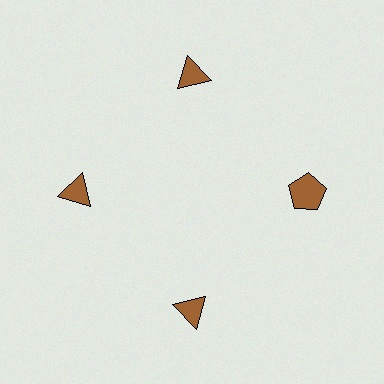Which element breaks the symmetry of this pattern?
The brown pentagon at roughly the 3 o'clock position breaks the symmetry. All other shapes are brown triangles.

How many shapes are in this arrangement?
There are 4 shapes arranged in a ring pattern.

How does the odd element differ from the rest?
It has a different shape: pentagon instead of triangle.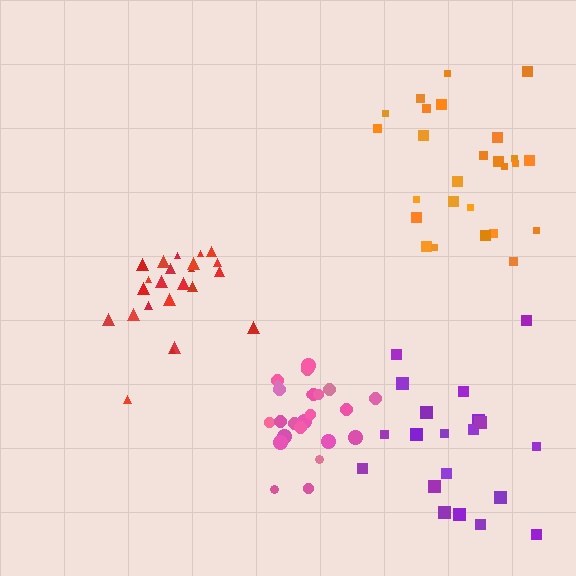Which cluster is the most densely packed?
Red.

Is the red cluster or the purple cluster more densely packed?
Red.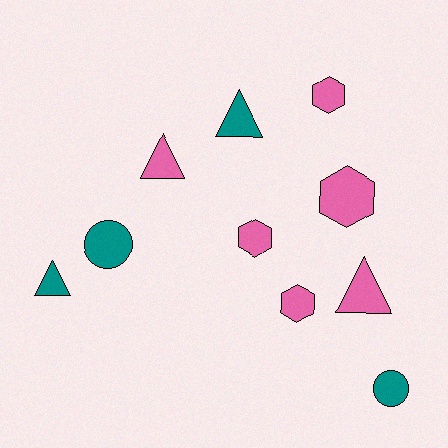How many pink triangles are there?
There are 2 pink triangles.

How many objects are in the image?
There are 10 objects.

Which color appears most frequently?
Pink, with 6 objects.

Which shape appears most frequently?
Hexagon, with 4 objects.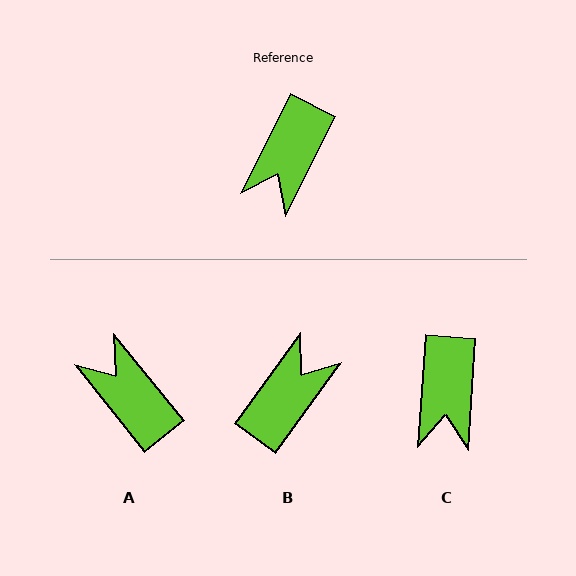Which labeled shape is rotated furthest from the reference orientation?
B, about 171 degrees away.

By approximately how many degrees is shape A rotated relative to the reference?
Approximately 114 degrees clockwise.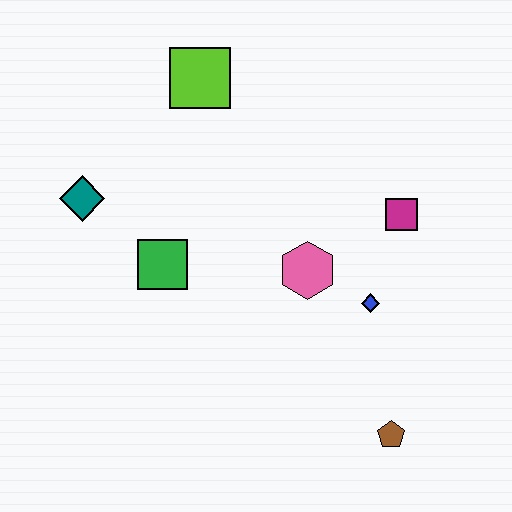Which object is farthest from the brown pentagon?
The lime square is farthest from the brown pentagon.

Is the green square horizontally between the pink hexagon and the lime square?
No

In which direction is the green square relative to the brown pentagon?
The green square is to the left of the brown pentagon.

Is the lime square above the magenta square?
Yes